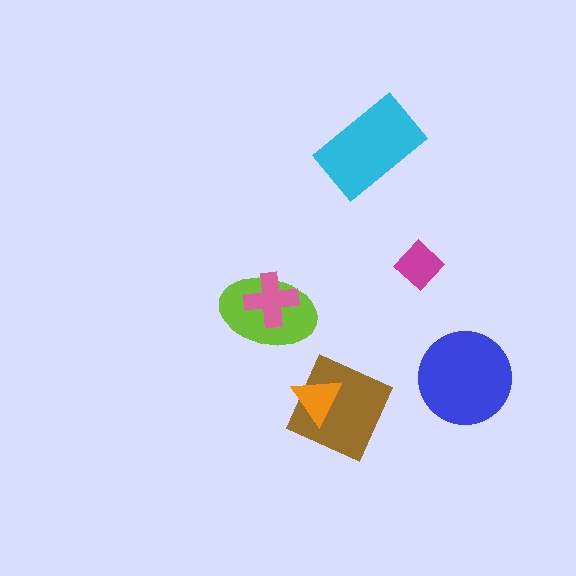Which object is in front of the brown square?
The orange triangle is in front of the brown square.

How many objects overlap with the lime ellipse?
1 object overlaps with the lime ellipse.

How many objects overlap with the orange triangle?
1 object overlaps with the orange triangle.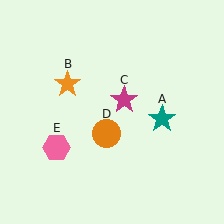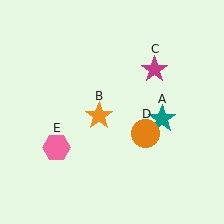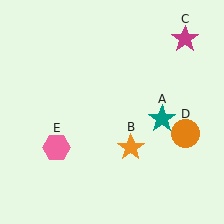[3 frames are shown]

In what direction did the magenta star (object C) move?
The magenta star (object C) moved up and to the right.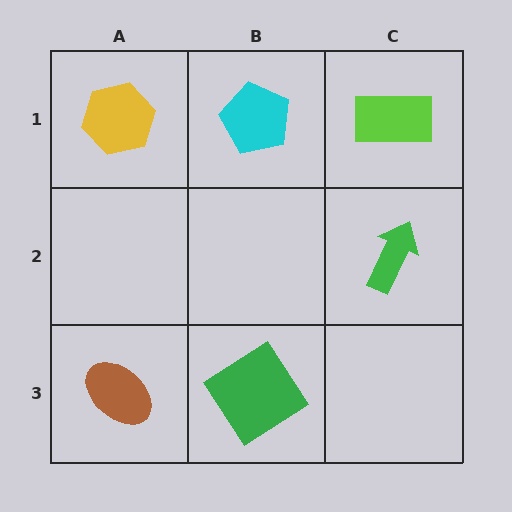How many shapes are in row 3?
2 shapes.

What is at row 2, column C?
A green arrow.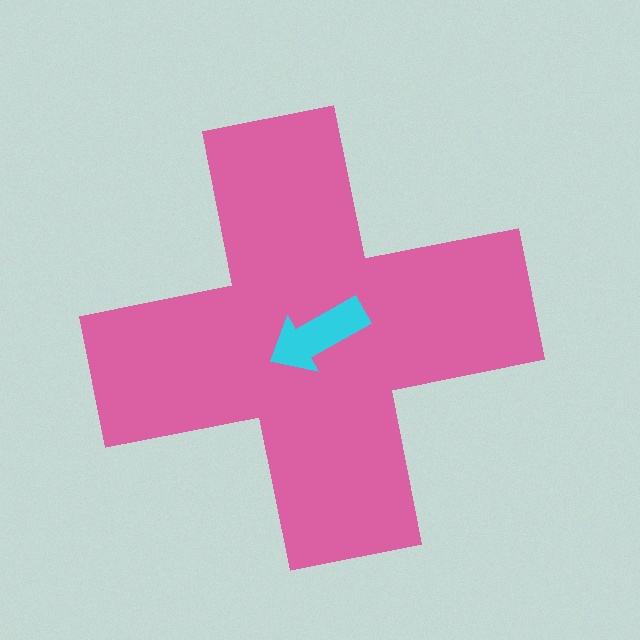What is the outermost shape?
The pink cross.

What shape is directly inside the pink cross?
The cyan arrow.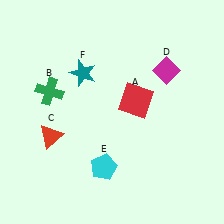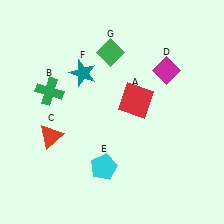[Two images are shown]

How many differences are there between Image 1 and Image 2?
There is 1 difference between the two images.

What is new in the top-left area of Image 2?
A green diamond (G) was added in the top-left area of Image 2.